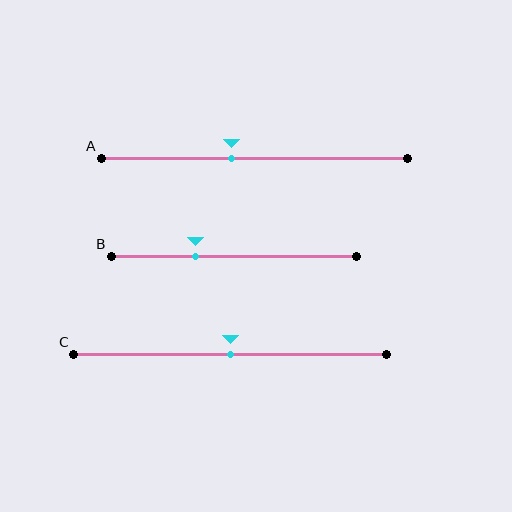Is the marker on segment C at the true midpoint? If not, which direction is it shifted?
Yes, the marker on segment C is at the true midpoint.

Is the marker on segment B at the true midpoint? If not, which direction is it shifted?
No, the marker on segment B is shifted to the left by about 15% of the segment length.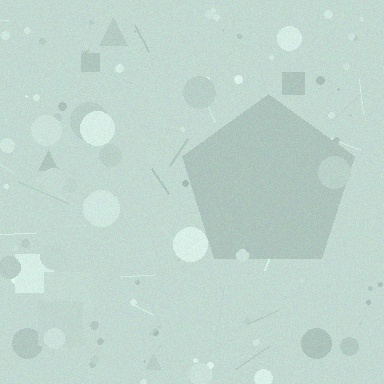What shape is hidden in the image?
A pentagon is hidden in the image.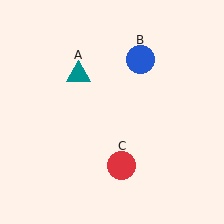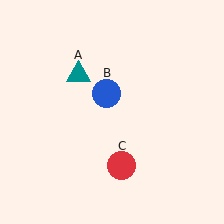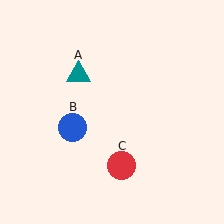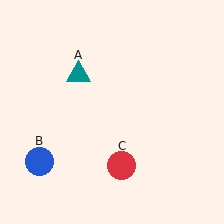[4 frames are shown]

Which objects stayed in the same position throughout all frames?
Teal triangle (object A) and red circle (object C) remained stationary.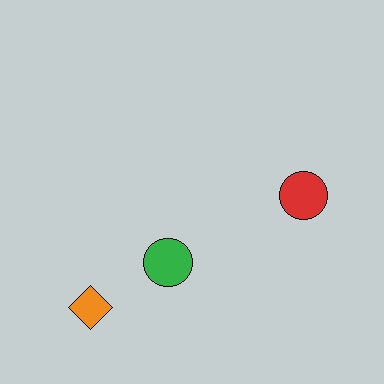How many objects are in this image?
There are 3 objects.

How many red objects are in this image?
There is 1 red object.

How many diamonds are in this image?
There is 1 diamond.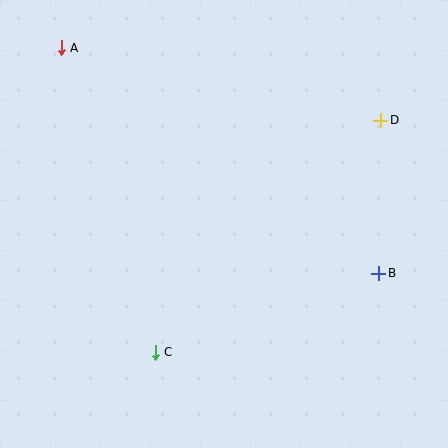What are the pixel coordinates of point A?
Point A is at (61, 48).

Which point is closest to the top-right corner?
Point D is closest to the top-right corner.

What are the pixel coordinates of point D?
Point D is at (381, 120).